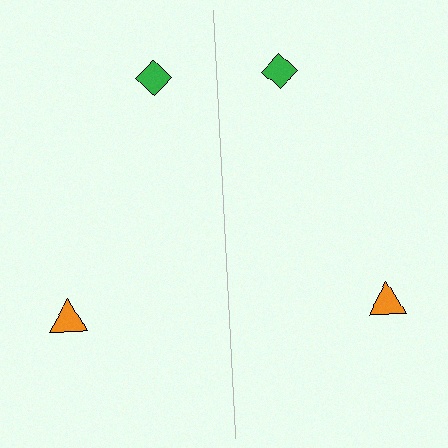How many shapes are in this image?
There are 4 shapes in this image.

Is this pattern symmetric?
Yes, this pattern has bilateral (reflection) symmetry.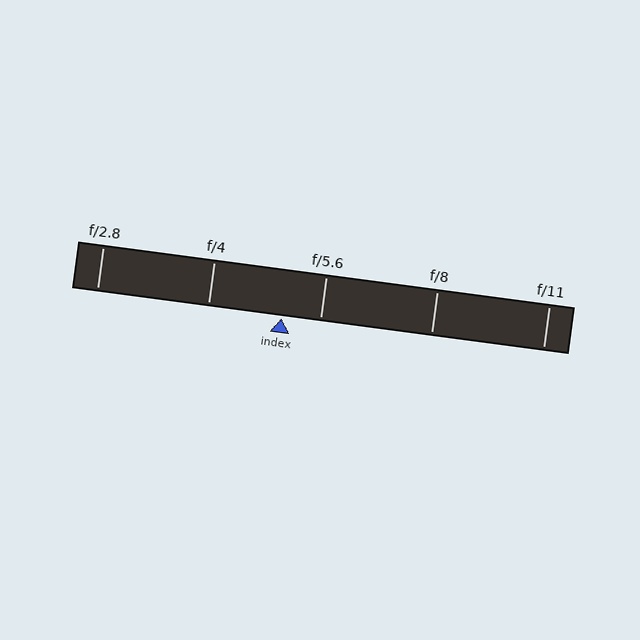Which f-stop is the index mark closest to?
The index mark is closest to f/5.6.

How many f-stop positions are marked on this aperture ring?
There are 5 f-stop positions marked.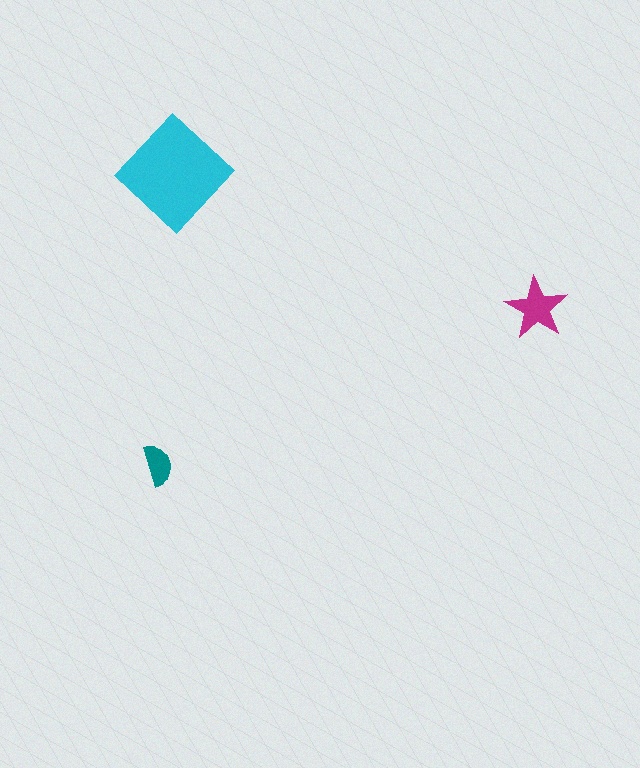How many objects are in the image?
There are 3 objects in the image.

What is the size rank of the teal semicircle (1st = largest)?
3rd.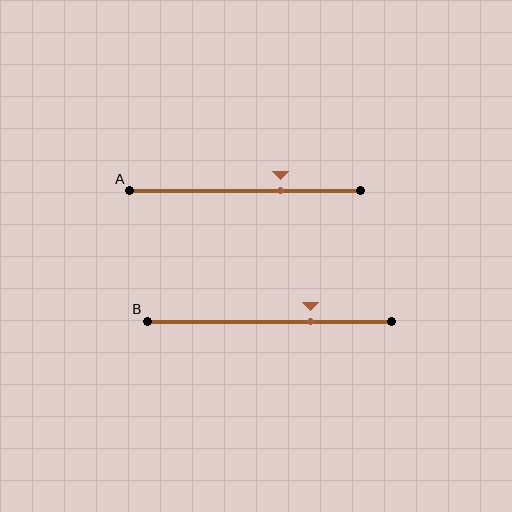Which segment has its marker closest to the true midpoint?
Segment A has its marker closest to the true midpoint.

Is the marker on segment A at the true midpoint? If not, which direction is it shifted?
No, the marker on segment A is shifted to the right by about 15% of the segment length.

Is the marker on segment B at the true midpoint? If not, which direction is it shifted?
No, the marker on segment B is shifted to the right by about 17% of the segment length.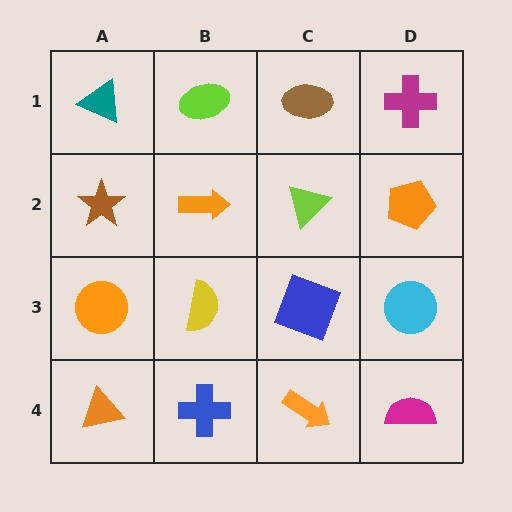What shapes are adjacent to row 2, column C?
A brown ellipse (row 1, column C), a blue square (row 3, column C), an orange arrow (row 2, column B), an orange pentagon (row 2, column D).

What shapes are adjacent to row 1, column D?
An orange pentagon (row 2, column D), a brown ellipse (row 1, column C).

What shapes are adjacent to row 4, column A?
An orange circle (row 3, column A), a blue cross (row 4, column B).